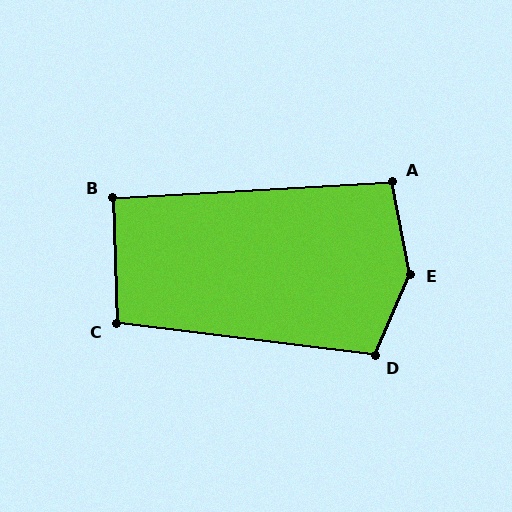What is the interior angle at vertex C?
Approximately 99 degrees (obtuse).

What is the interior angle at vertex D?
Approximately 106 degrees (obtuse).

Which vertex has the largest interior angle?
E, at approximately 146 degrees.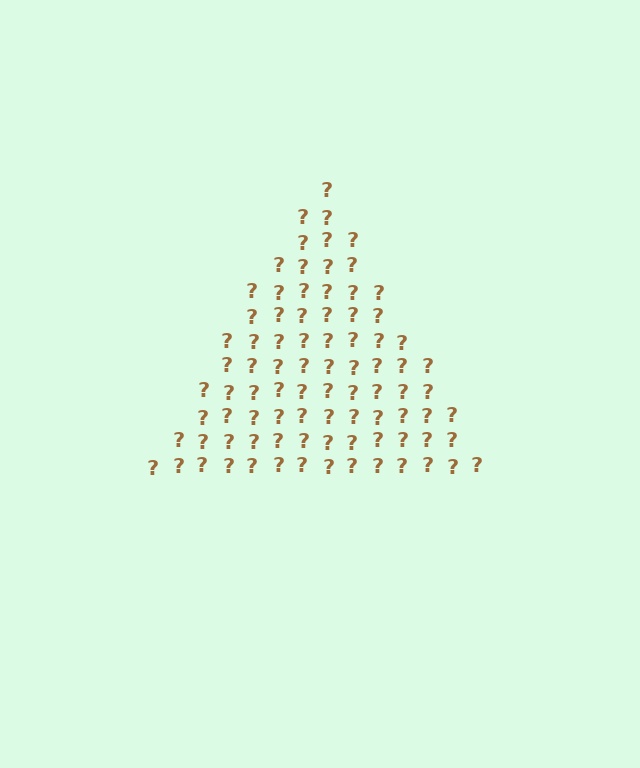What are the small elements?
The small elements are question marks.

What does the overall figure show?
The overall figure shows a triangle.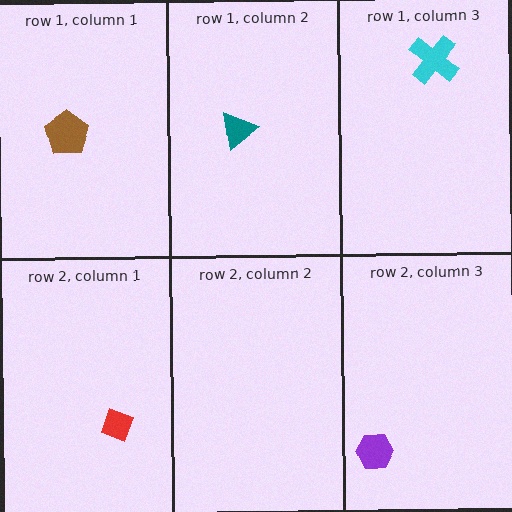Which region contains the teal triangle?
The row 1, column 2 region.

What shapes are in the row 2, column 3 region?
The purple hexagon.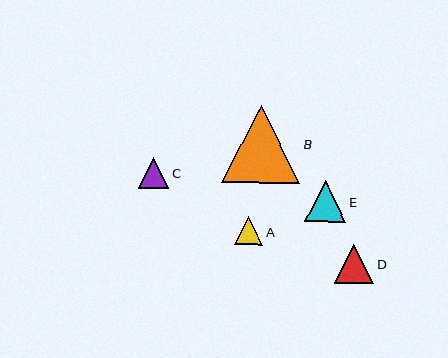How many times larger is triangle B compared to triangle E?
Triangle B is approximately 1.9 times the size of triangle E.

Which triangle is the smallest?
Triangle A is the smallest with a size of approximately 29 pixels.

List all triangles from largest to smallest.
From largest to smallest: B, E, D, C, A.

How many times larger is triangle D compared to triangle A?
Triangle D is approximately 1.4 times the size of triangle A.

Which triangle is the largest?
Triangle B is the largest with a size of approximately 78 pixels.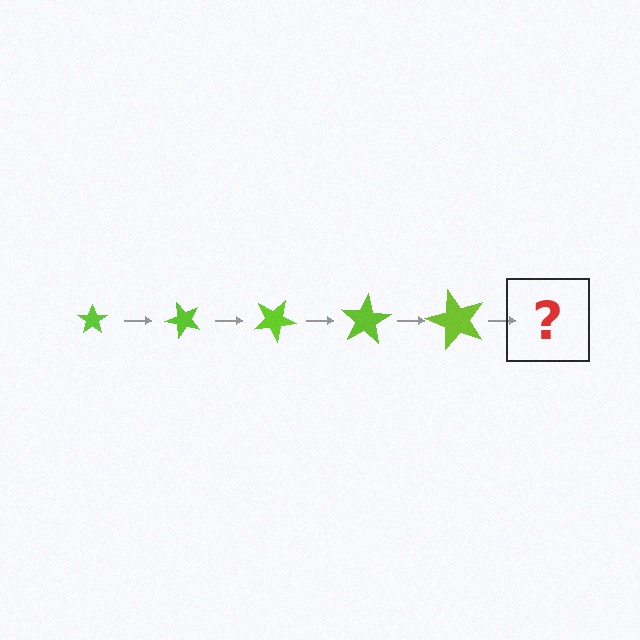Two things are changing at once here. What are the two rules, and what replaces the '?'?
The two rules are that the star grows larger each step and it rotates 50 degrees each step. The '?' should be a star, larger than the previous one and rotated 250 degrees from the start.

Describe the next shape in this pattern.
It should be a star, larger than the previous one and rotated 250 degrees from the start.